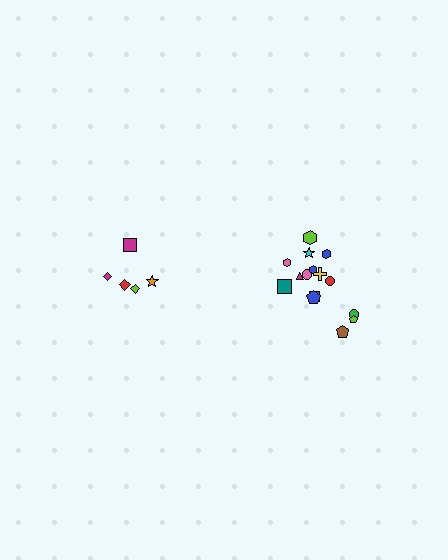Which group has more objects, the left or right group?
The right group.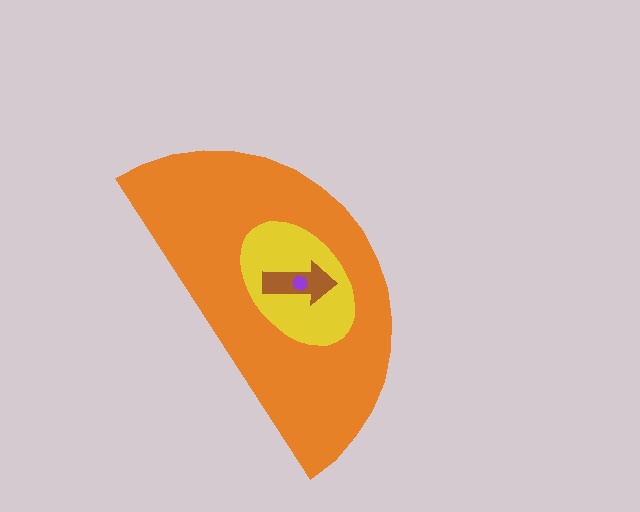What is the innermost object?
The purple hexagon.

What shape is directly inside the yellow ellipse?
The brown arrow.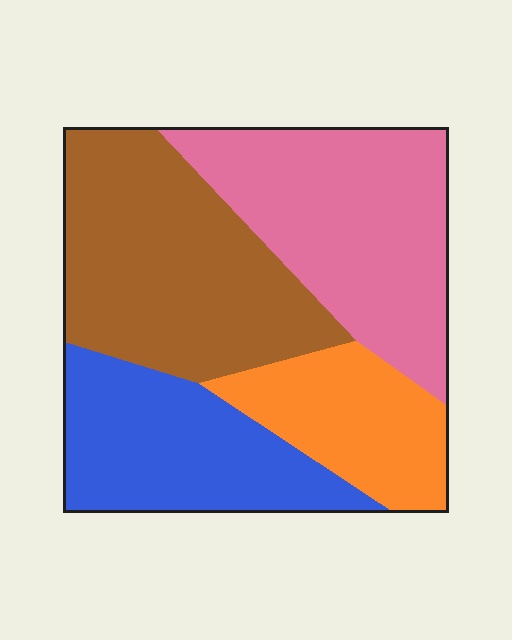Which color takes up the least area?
Orange, at roughly 15%.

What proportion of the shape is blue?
Blue covers roughly 20% of the shape.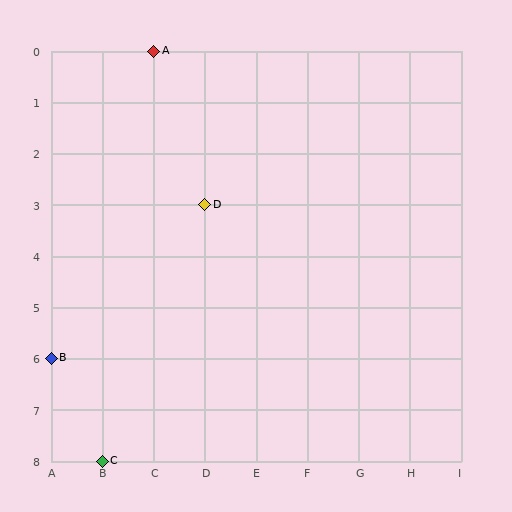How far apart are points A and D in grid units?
Points A and D are 1 column and 3 rows apart (about 3.2 grid units diagonally).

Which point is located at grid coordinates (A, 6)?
Point B is at (A, 6).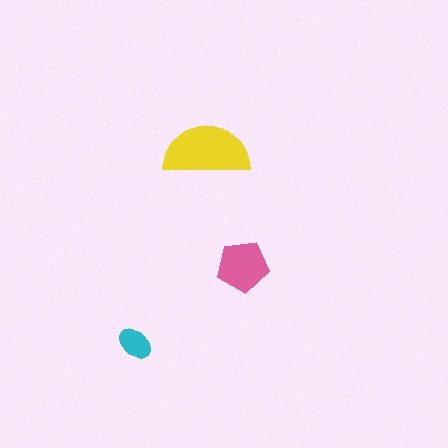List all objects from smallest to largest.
The cyan ellipse, the pink pentagon, the yellow semicircle.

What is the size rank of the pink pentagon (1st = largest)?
2nd.